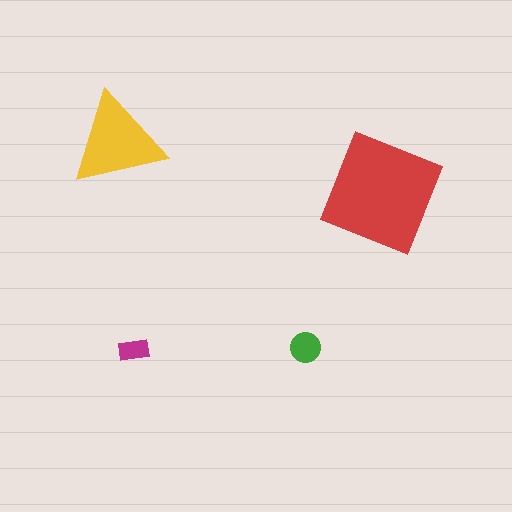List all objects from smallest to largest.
The magenta rectangle, the green circle, the yellow triangle, the red square.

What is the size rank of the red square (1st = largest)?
1st.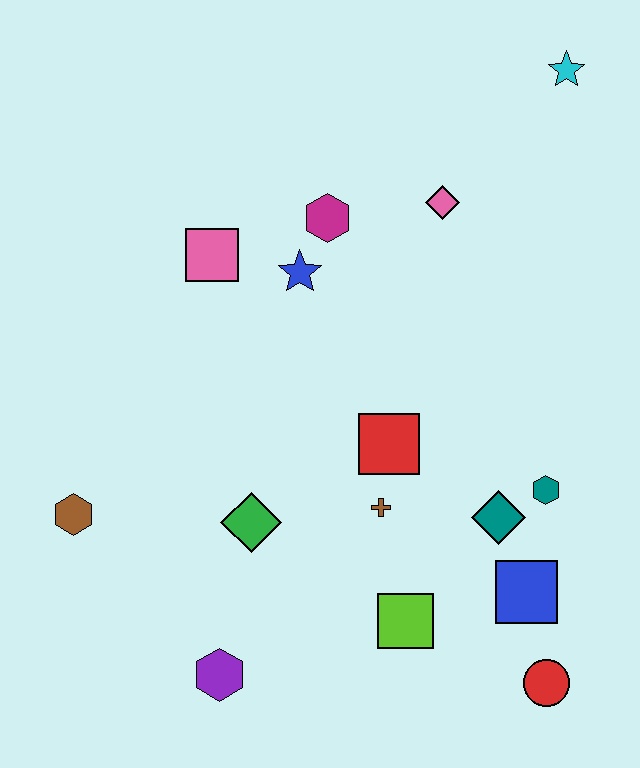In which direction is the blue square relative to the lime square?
The blue square is to the right of the lime square.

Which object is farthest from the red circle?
The cyan star is farthest from the red circle.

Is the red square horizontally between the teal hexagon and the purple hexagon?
Yes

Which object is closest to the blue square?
The teal diamond is closest to the blue square.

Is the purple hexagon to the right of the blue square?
No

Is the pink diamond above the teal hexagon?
Yes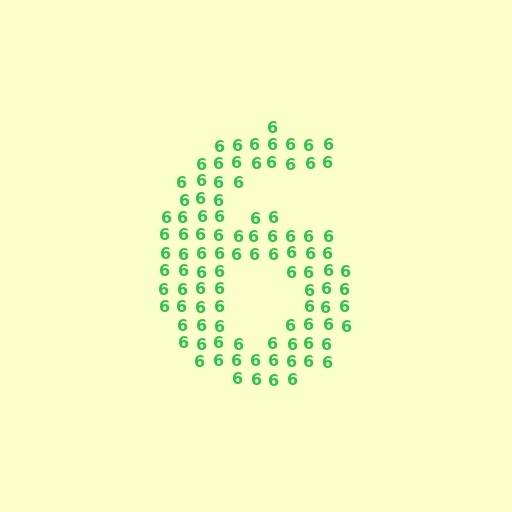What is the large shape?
The large shape is the digit 6.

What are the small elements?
The small elements are digit 6's.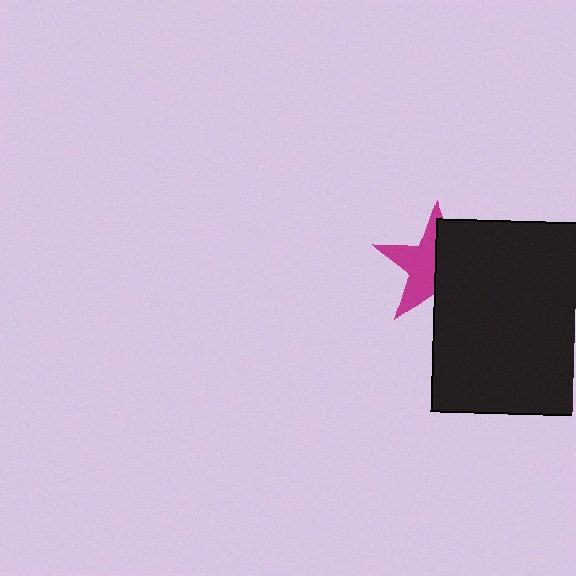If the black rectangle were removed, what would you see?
You would see the complete magenta star.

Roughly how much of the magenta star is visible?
About half of it is visible (roughly 50%).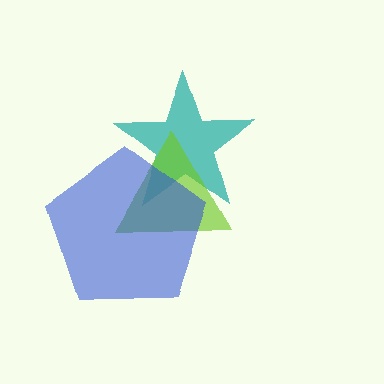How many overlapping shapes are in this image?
There are 3 overlapping shapes in the image.